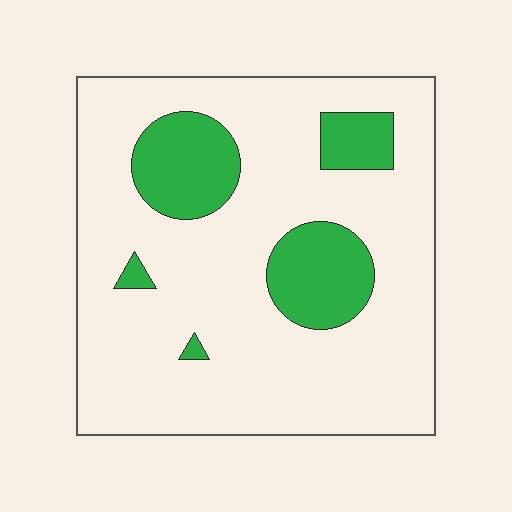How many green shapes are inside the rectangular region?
5.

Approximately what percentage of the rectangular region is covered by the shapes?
Approximately 20%.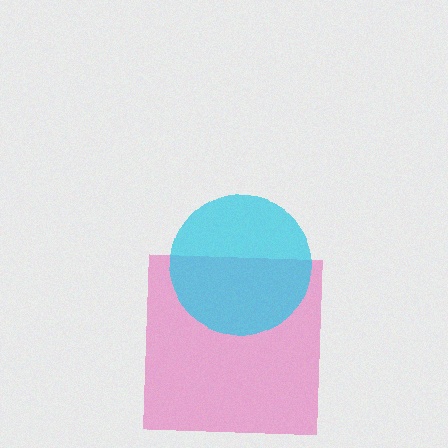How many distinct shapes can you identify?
There are 2 distinct shapes: a pink square, a cyan circle.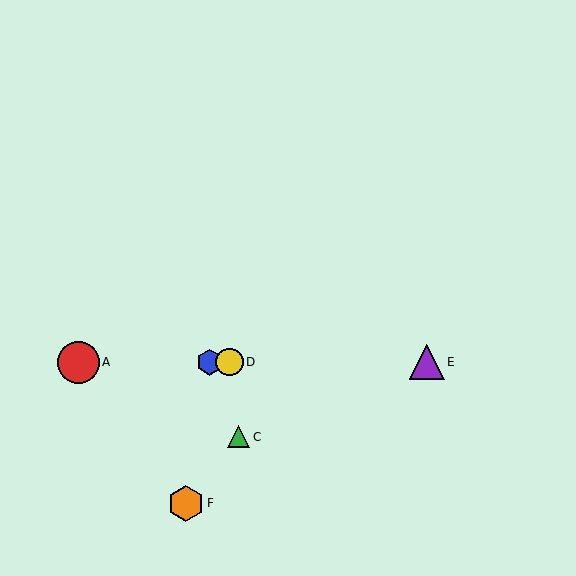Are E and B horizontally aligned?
Yes, both are at y≈362.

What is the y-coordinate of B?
Object B is at y≈362.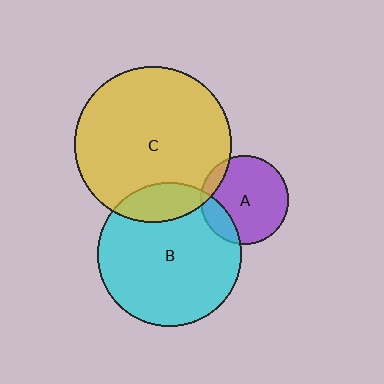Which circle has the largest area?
Circle C (yellow).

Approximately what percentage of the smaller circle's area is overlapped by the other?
Approximately 15%.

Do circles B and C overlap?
Yes.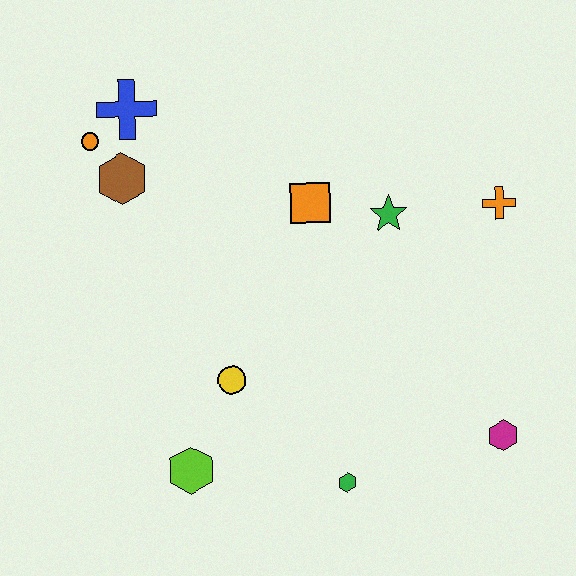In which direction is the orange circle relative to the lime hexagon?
The orange circle is above the lime hexagon.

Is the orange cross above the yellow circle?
Yes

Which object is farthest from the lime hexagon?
The orange cross is farthest from the lime hexagon.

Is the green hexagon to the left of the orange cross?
Yes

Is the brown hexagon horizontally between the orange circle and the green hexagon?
Yes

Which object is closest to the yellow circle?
The lime hexagon is closest to the yellow circle.